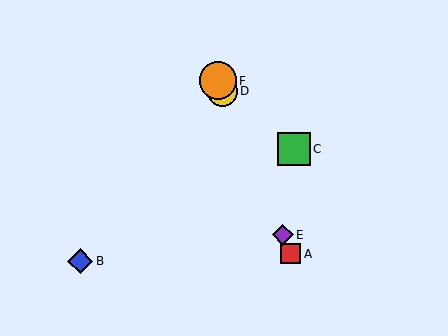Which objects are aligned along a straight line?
Objects A, D, E, F are aligned along a straight line.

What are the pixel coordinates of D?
Object D is at (222, 91).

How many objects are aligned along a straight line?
4 objects (A, D, E, F) are aligned along a straight line.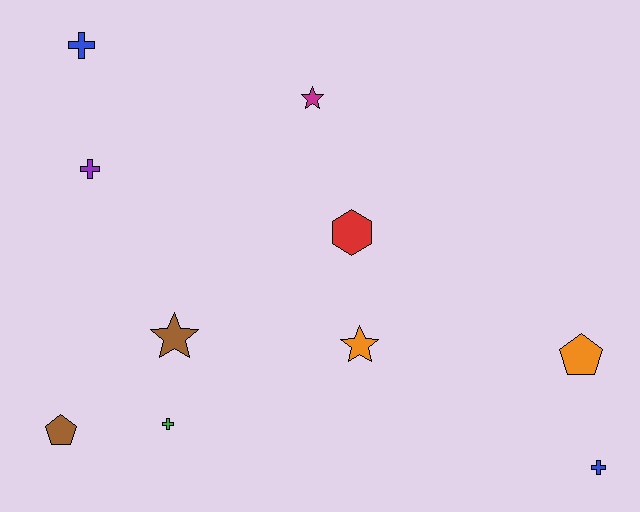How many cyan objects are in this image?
There are no cyan objects.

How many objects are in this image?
There are 10 objects.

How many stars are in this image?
There are 3 stars.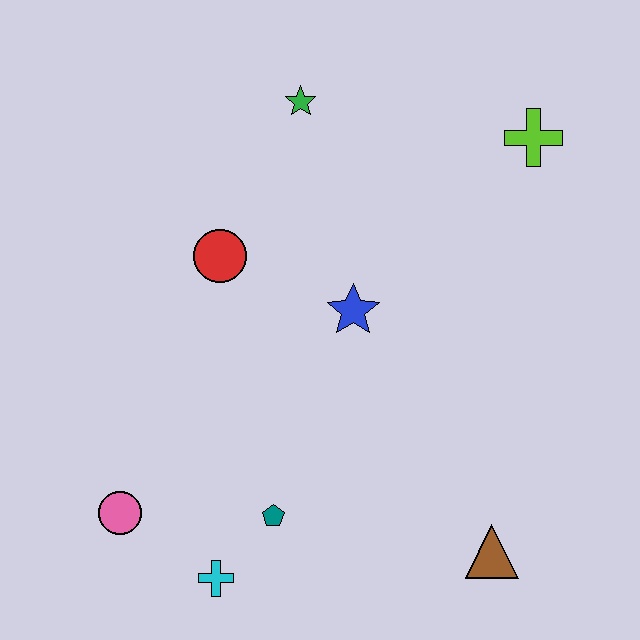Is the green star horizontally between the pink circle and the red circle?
No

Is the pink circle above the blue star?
No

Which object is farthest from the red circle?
The brown triangle is farthest from the red circle.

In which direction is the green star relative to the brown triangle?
The green star is above the brown triangle.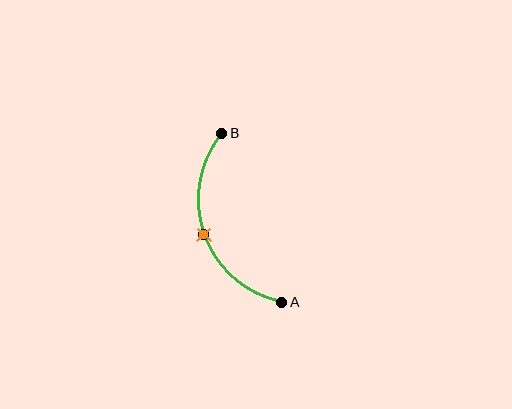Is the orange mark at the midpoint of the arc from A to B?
Yes. The orange mark lies on the arc at equal arc-length from both A and B — it is the arc midpoint.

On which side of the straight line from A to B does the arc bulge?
The arc bulges to the left of the straight line connecting A and B.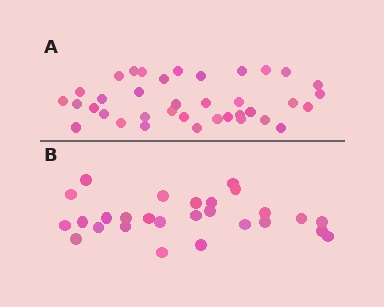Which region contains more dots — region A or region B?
Region A (the top region) has more dots.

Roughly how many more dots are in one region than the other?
Region A has roughly 10 or so more dots than region B.